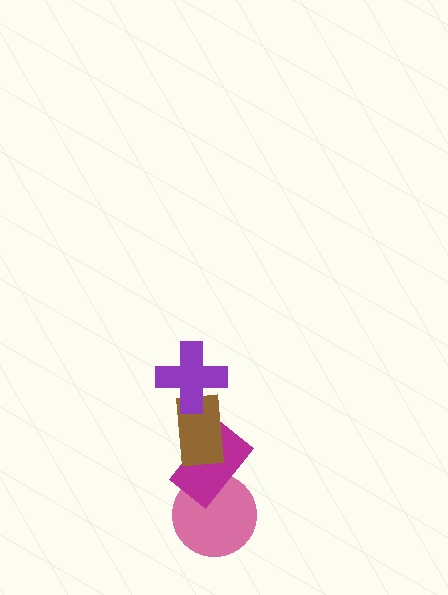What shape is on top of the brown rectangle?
The purple cross is on top of the brown rectangle.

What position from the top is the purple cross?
The purple cross is 1st from the top.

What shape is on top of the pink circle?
The magenta rectangle is on top of the pink circle.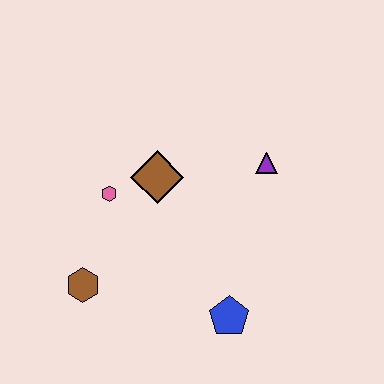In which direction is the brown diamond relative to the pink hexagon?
The brown diamond is to the right of the pink hexagon.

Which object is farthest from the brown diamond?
The blue pentagon is farthest from the brown diamond.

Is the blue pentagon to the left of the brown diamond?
No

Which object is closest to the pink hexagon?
The brown diamond is closest to the pink hexagon.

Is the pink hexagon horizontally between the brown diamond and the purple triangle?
No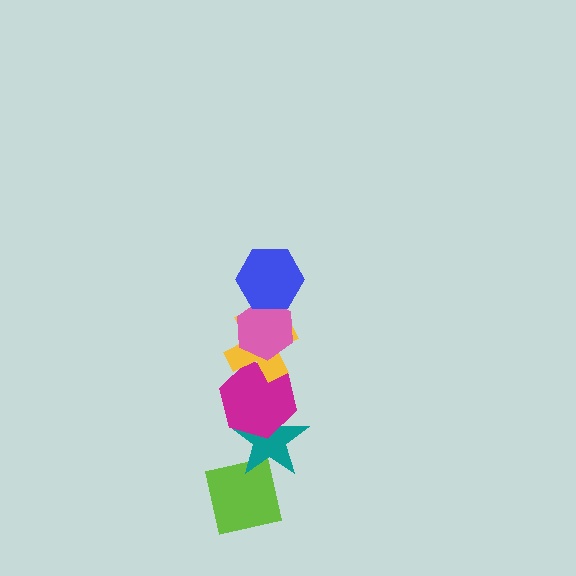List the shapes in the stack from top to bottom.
From top to bottom: the blue hexagon, the pink hexagon, the yellow cross, the magenta hexagon, the teal star, the lime square.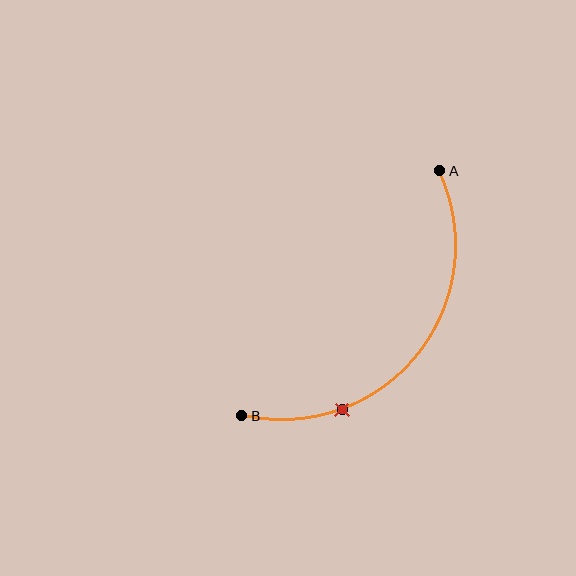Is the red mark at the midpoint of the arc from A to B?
No. The red mark lies on the arc but is closer to endpoint B. The arc midpoint would be at the point on the curve equidistant along the arc from both A and B.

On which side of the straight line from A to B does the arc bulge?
The arc bulges below and to the right of the straight line connecting A and B.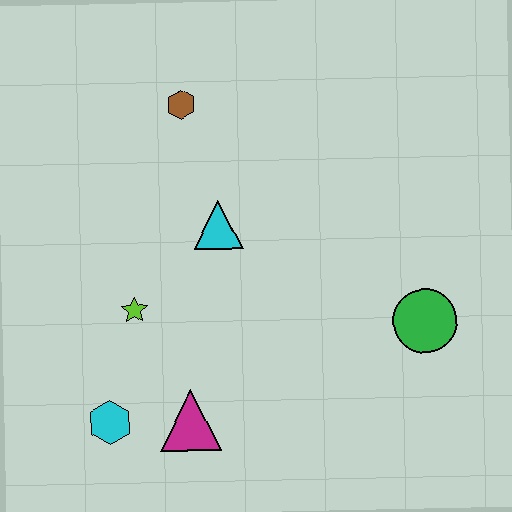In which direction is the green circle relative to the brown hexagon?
The green circle is to the right of the brown hexagon.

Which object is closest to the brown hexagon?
The cyan triangle is closest to the brown hexagon.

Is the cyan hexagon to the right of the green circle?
No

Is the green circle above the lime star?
No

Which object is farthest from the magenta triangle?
The brown hexagon is farthest from the magenta triangle.